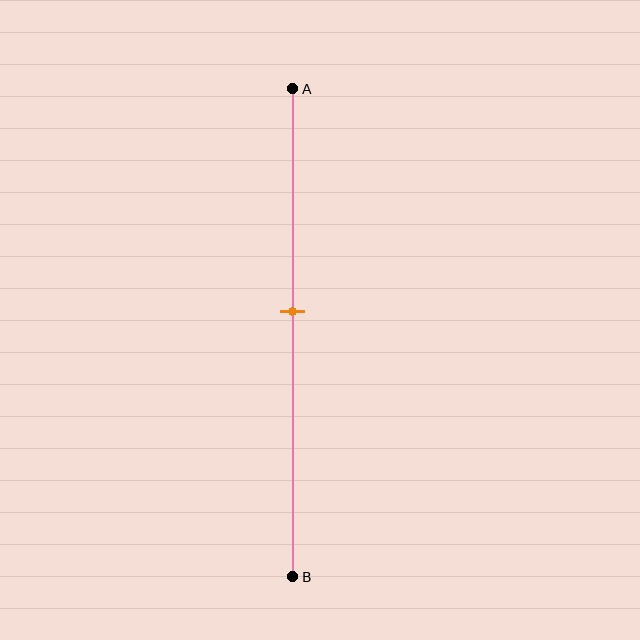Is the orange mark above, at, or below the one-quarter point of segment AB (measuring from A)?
The orange mark is below the one-quarter point of segment AB.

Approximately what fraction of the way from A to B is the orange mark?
The orange mark is approximately 45% of the way from A to B.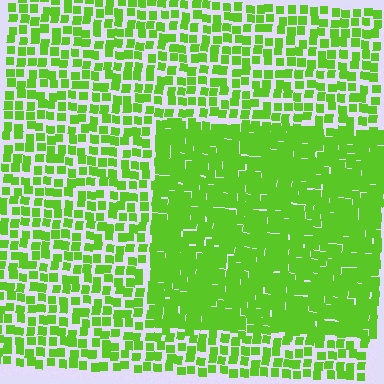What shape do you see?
I see a rectangle.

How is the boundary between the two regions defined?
The boundary is defined by a change in element density (approximately 2.0x ratio). All elements are the same color, size, and shape.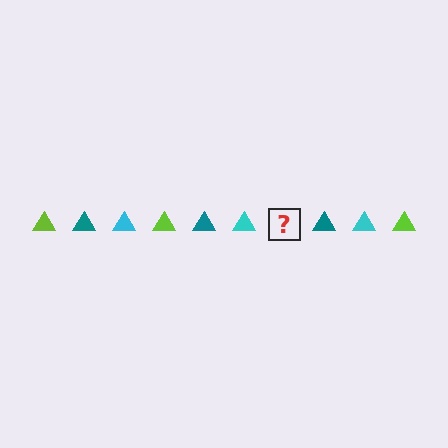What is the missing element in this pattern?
The missing element is a lime triangle.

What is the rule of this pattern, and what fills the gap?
The rule is that the pattern cycles through lime, teal, cyan triangles. The gap should be filled with a lime triangle.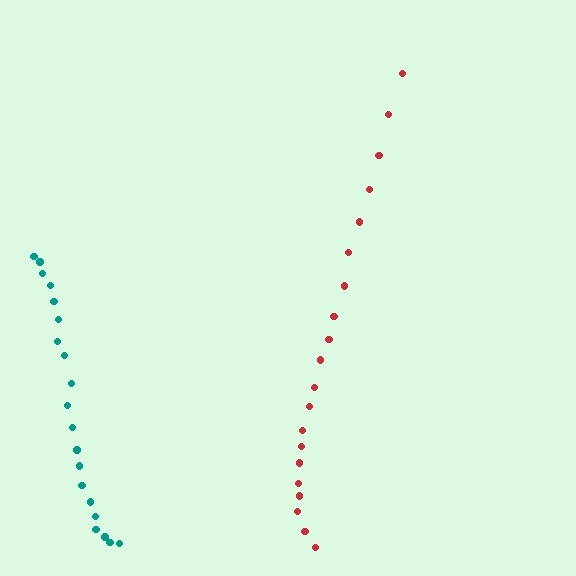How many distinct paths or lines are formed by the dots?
There are 2 distinct paths.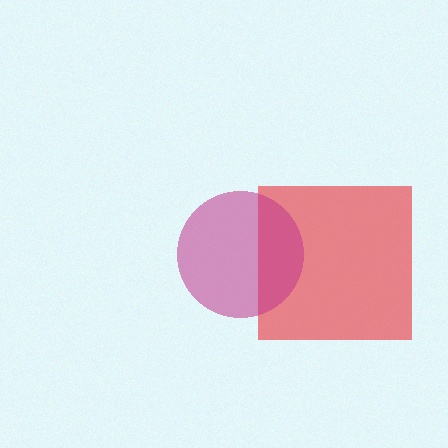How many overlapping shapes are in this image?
There are 2 overlapping shapes in the image.